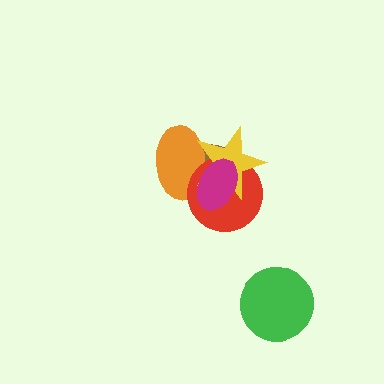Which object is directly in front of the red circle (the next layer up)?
The yellow star is directly in front of the red circle.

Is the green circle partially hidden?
No, no other shape covers it.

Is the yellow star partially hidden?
Yes, it is partially covered by another shape.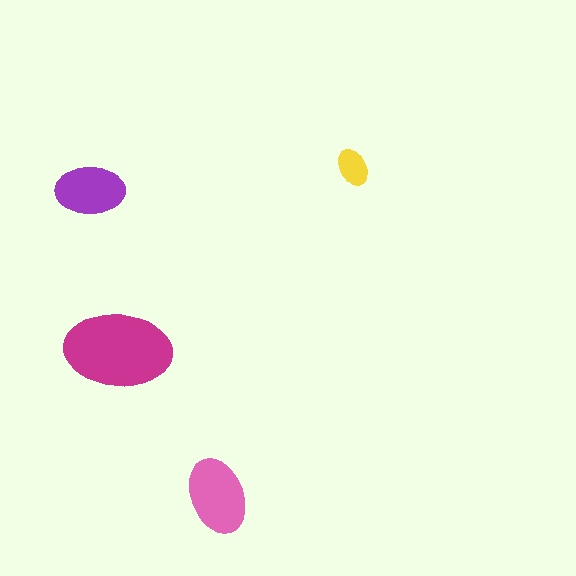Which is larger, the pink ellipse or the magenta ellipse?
The magenta one.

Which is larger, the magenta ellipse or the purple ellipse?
The magenta one.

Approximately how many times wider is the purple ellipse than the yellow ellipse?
About 2 times wider.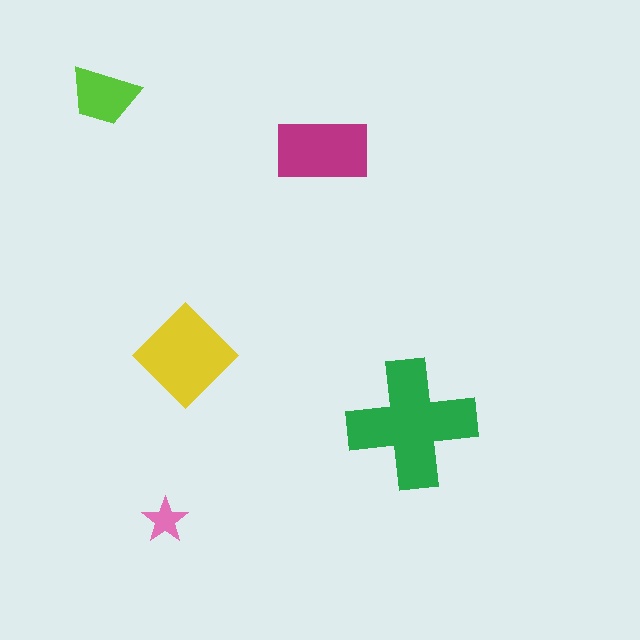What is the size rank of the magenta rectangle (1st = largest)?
3rd.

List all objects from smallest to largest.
The pink star, the lime trapezoid, the magenta rectangle, the yellow diamond, the green cross.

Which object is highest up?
The lime trapezoid is topmost.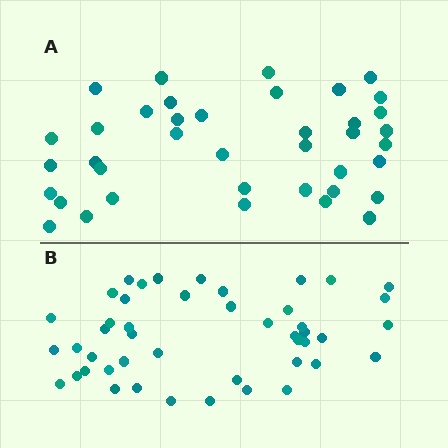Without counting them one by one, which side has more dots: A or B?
Region B (the bottom region) has more dots.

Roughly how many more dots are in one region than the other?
Region B has roughly 8 or so more dots than region A.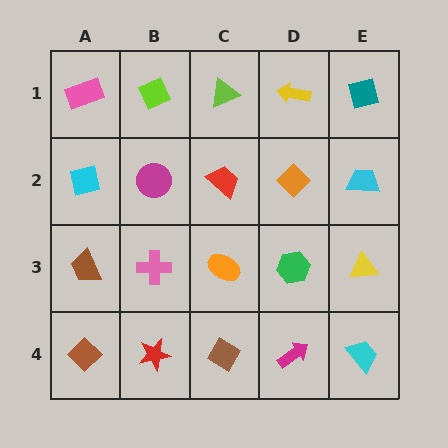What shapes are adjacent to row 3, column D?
An orange diamond (row 2, column D), a magenta arrow (row 4, column D), an orange ellipse (row 3, column C), a yellow triangle (row 3, column E).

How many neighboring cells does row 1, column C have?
3.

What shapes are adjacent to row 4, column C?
An orange ellipse (row 3, column C), a red star (row 4, column B), a magenta arrow (row 4, column D).